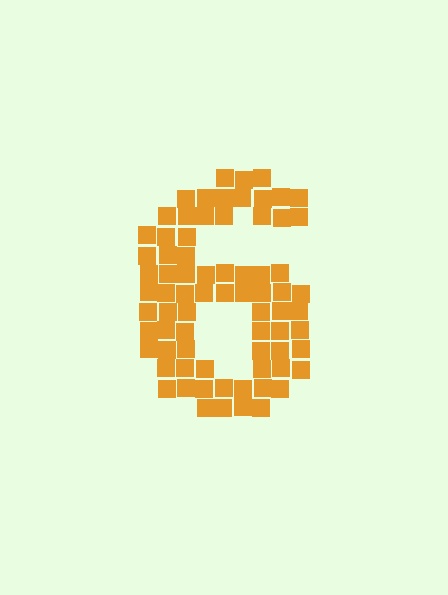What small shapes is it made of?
It is made of small squares.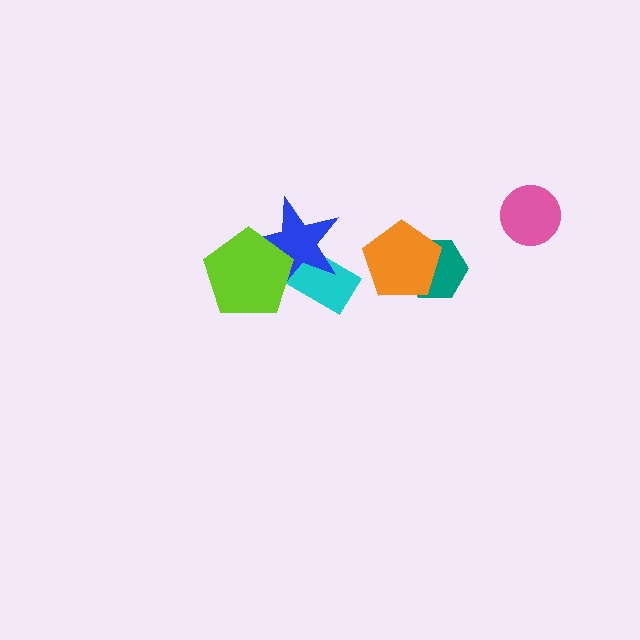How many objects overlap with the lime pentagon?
2 objects overlap with the lime pentagon.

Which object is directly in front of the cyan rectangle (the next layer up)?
The blue star is directly in front of the cyan rectangle.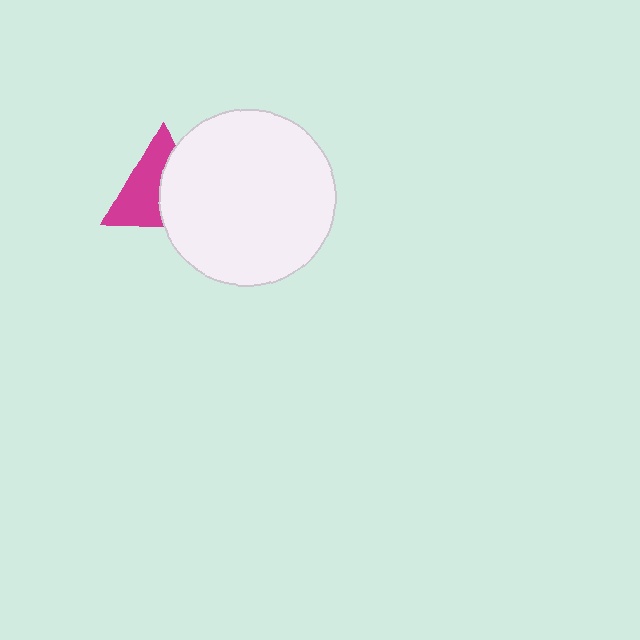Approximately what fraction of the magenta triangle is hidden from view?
Roughly 46% of the magenta triangle is hidden behind the white circle.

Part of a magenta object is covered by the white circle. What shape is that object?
It is a triangle.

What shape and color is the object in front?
The object in front is a white circle.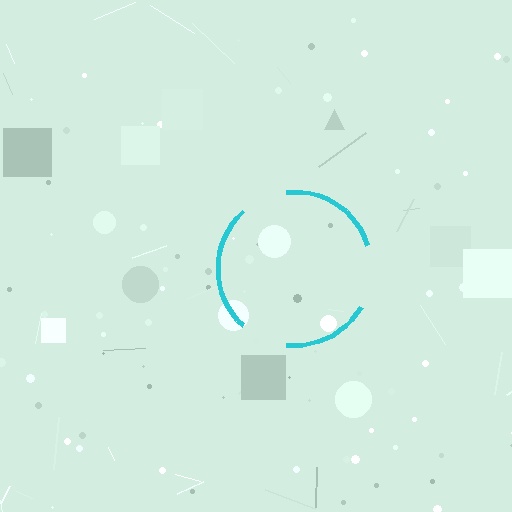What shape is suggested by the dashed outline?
The dashed outline suggests a circle.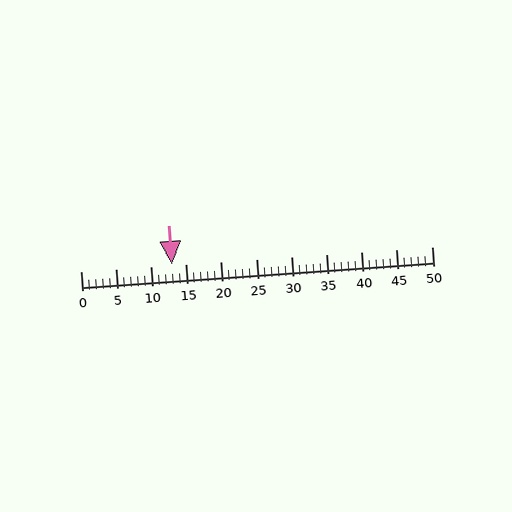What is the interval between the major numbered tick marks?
The major tick marks are spaced 5 units apart.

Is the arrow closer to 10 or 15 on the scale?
The arrow is closer to 15.